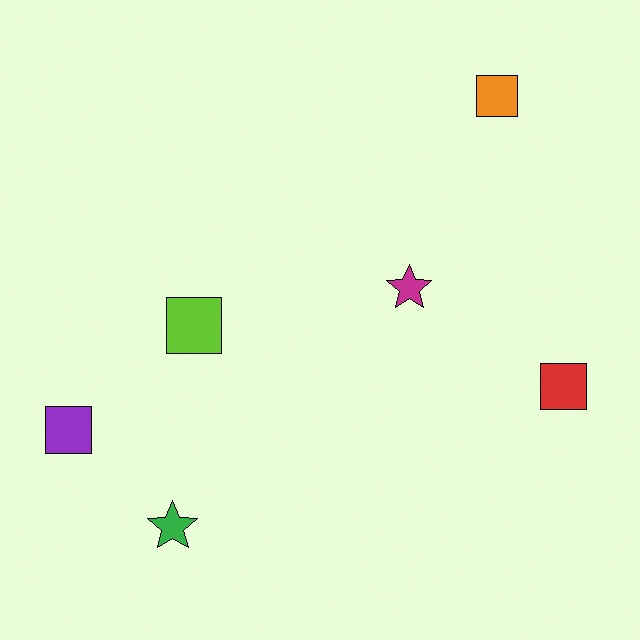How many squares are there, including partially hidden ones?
There are 4 squares.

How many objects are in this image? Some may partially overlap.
There are 6 objects.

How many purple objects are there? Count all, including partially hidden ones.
There is 1 purple object.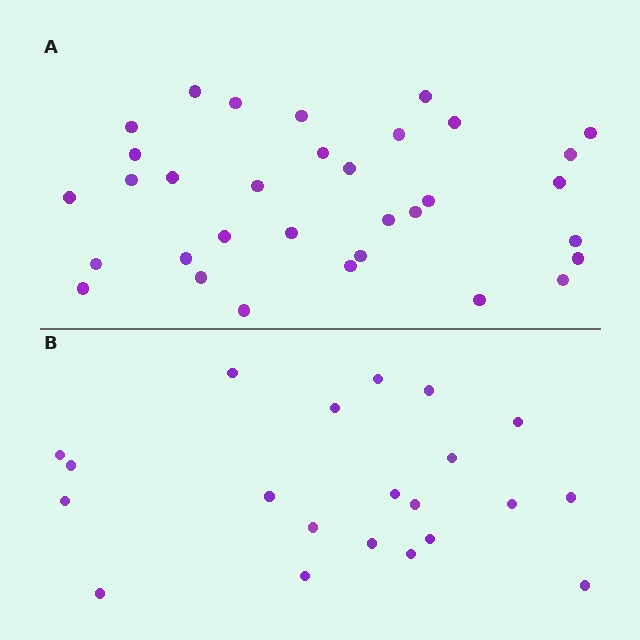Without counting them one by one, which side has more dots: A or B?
Region A (the top region) has more dots.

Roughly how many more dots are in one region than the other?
Region A has roughly 12 or so more dots than region B.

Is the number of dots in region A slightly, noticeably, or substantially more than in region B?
Region A has substantially more. The ratio is roughly 1.6 to 1.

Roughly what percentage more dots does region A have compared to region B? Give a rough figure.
About 55% more.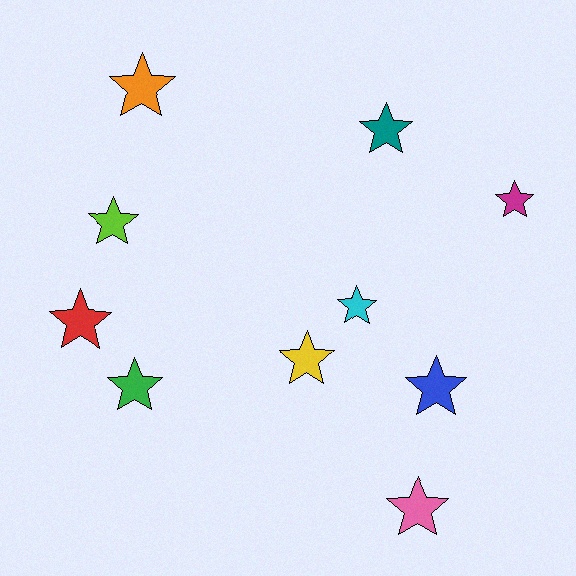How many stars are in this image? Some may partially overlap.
There are 10 stars.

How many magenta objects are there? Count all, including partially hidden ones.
There is 1 magenta object.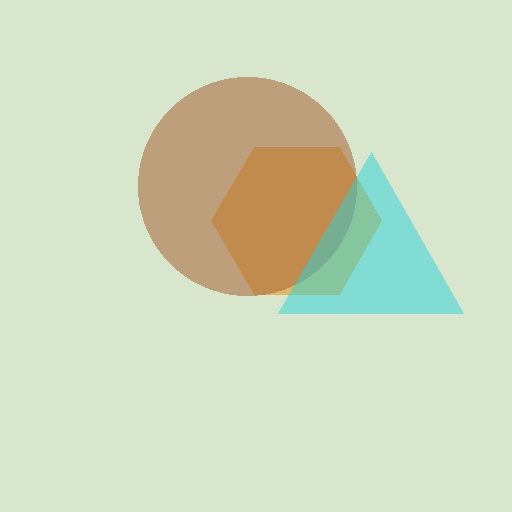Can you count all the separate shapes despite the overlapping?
Yes, there are 3 separate shapes.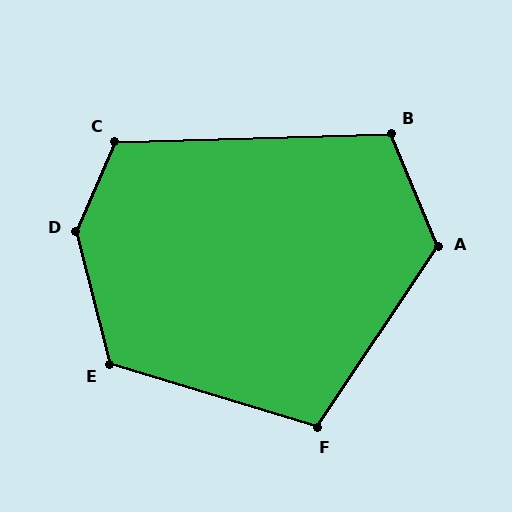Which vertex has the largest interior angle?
D, at approximately 142 degrees.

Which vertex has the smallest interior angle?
F, at approximately 107 degrees.